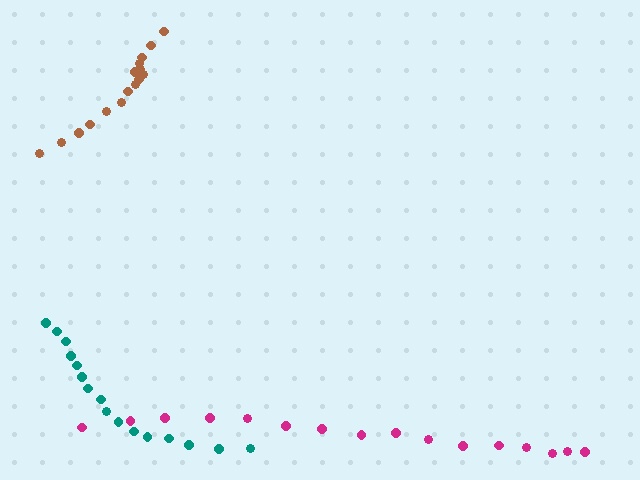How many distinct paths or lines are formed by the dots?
There are 3 distinct paths.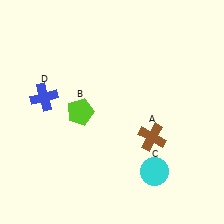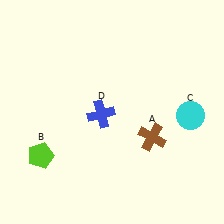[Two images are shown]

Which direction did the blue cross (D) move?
The blue cross (D) moved right.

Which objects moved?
The objects that moved are: the lime pentagon (B), the cyan circle (C), the blue cross (D).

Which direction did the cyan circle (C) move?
The cyan circle (C) moved up.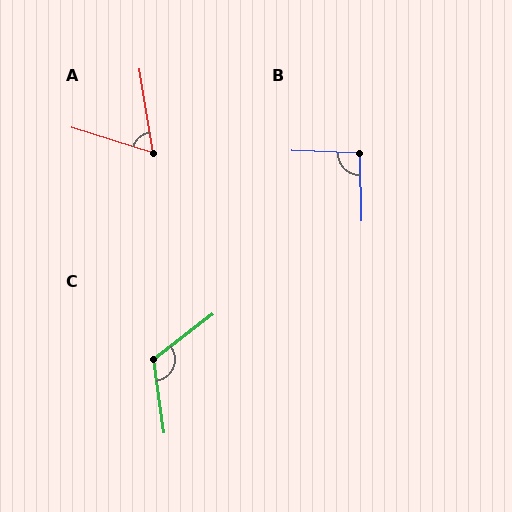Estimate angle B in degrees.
Approximately 93 degrees.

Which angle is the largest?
C, at approximately 119 degrees.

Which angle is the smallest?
A, at approximately 64 degrees.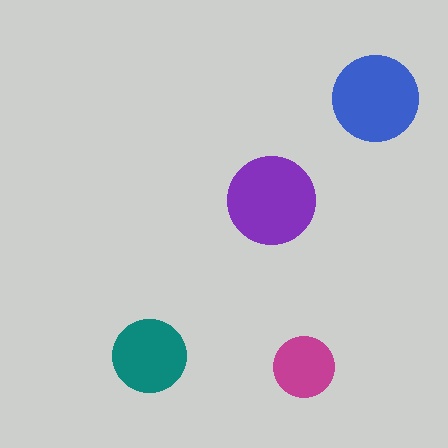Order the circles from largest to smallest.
the purple one, the blue one, the teal one, the magenta one.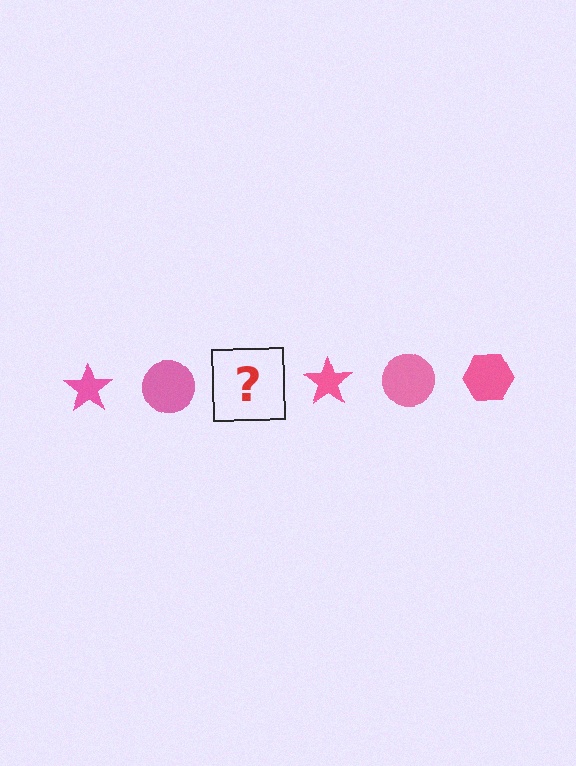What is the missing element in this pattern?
The missing element is a pink hexagon.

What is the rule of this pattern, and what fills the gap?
The rule is that the pattern cycles through star, circle, hexagon shapes in pink. The gap should be filled with a pink hexagon.